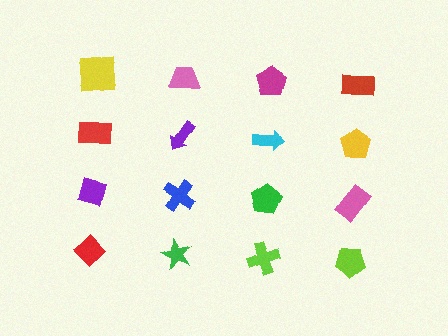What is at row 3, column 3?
A green pentagon.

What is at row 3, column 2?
A blue cross.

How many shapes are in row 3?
4 shapes.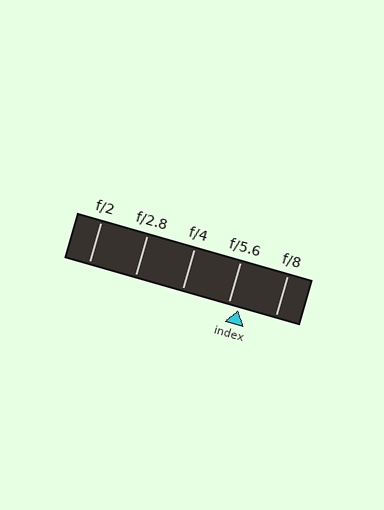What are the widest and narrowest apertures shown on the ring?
The widest aperture shown is f/2 and the narrowest is f/8.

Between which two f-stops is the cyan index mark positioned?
The index mark is between f/5.6 and f/8.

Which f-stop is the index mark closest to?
The index mark is closest to f/5.6.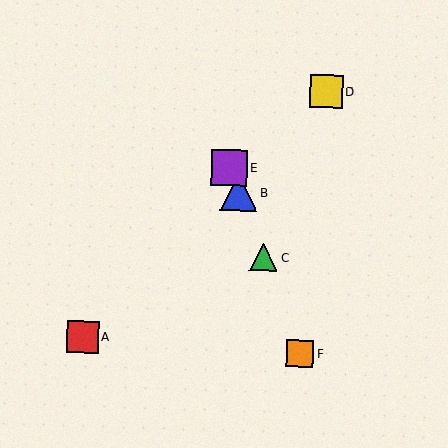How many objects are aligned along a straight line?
4 objects (B, C, E, F) are aligned along a straight line.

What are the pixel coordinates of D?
Object D is at (326, 92).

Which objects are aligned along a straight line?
Objects B, C, E, F are aligned along a straight line.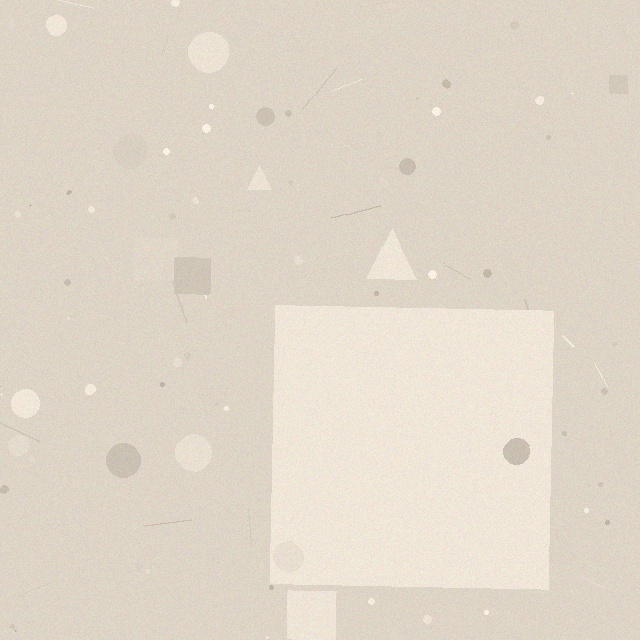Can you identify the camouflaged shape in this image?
The camouflaged shape is a square.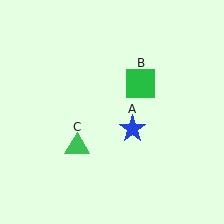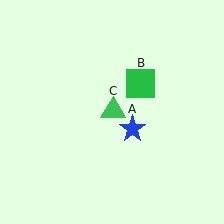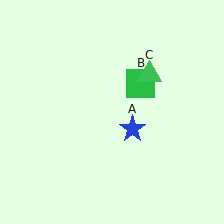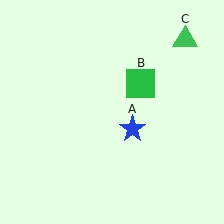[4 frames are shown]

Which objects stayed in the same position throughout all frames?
Blue star (object A) and green square (object B) remained stationary.